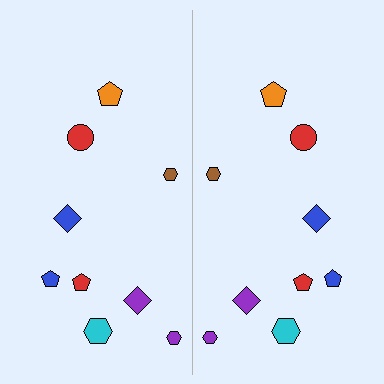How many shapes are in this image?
There are 18 shapes in this image.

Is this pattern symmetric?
Yes, this pattern has bilateral (reflection) symmetry.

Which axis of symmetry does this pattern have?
The pattern has a vertical axis of symmetry running through the center of the image.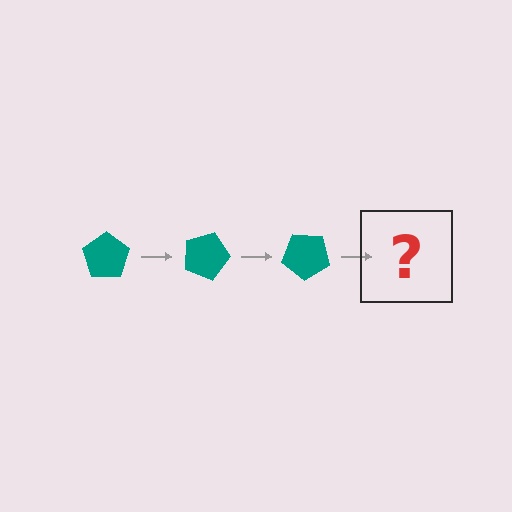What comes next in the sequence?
The next element should be a teal pentagon rotated 60 degrees.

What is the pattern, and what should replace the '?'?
The pattern is that the pentagon rotates 20 degrees each step. The '?' should be a teal pentagon rotated 60 degrees.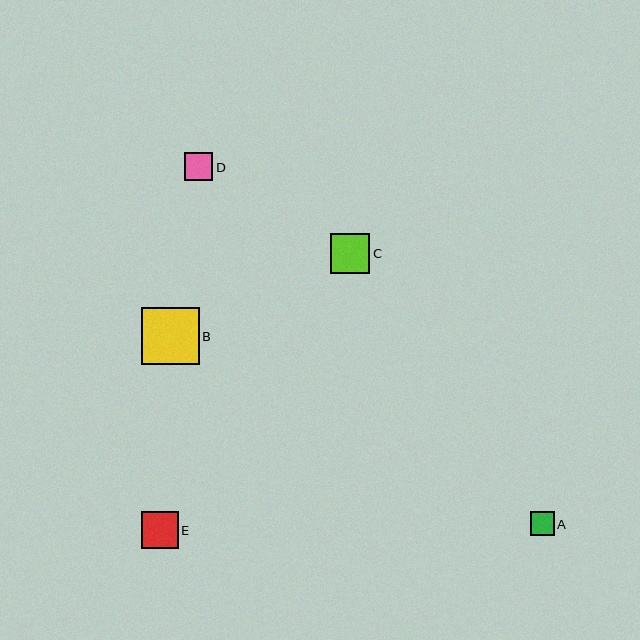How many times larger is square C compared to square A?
Square C is approximately 1.7 times the size of square A.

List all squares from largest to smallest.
From largest to smallest: B, C, E, D, A.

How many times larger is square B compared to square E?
Square B is approximately 1.6 times the size of square E.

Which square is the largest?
Square B is the largest with a size of approximately 57 pixels.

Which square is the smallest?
Square A is the smallest with a size of approximately 24 pixels.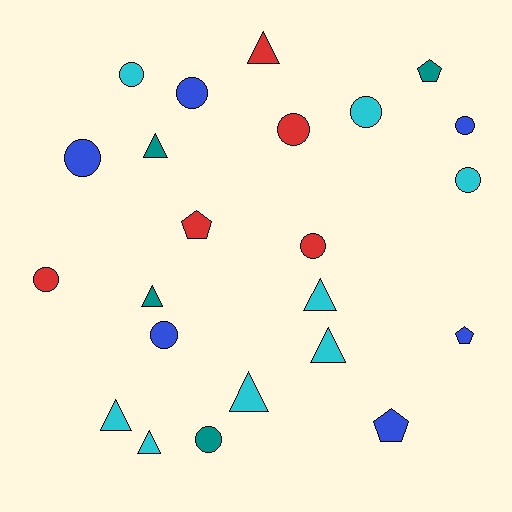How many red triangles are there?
There is 1 red triangle.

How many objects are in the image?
There are 23 objects.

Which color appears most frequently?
Cyan, with 8 objects.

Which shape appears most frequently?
Circle, with 11 objects.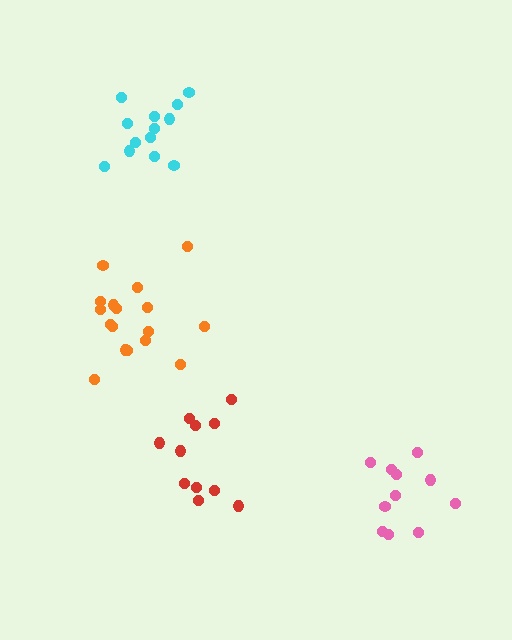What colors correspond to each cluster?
The clusters are colored: orange, pink, red, cyan.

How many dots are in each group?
Group 1: 17 dots, Group 2: 11 dots, Group 3: 11 dots, Group 4: 13 dots (52 total).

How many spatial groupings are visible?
There are 4 spatial groupings.